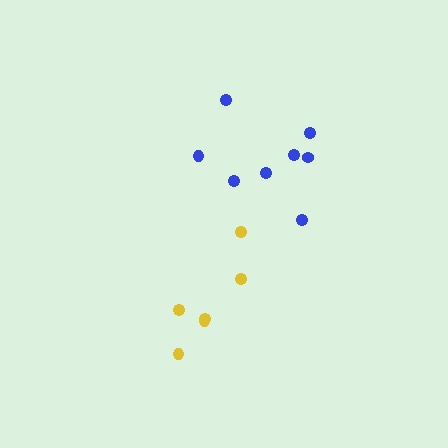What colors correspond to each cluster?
The clusters are colored: yellow, blue.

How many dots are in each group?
Group 1: 6 dots, Group 2: 8 dots (14 total).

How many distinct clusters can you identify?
There are 2 distinct clusters.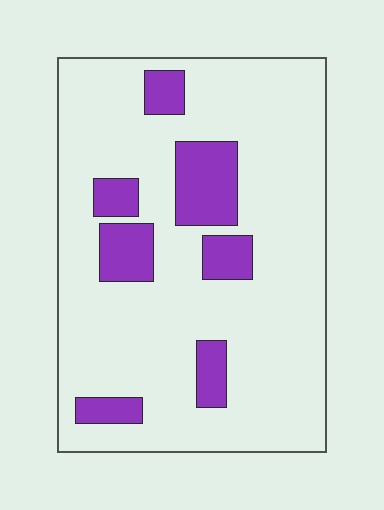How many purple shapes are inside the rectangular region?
7.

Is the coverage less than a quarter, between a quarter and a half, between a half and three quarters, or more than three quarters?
Less than a quarter.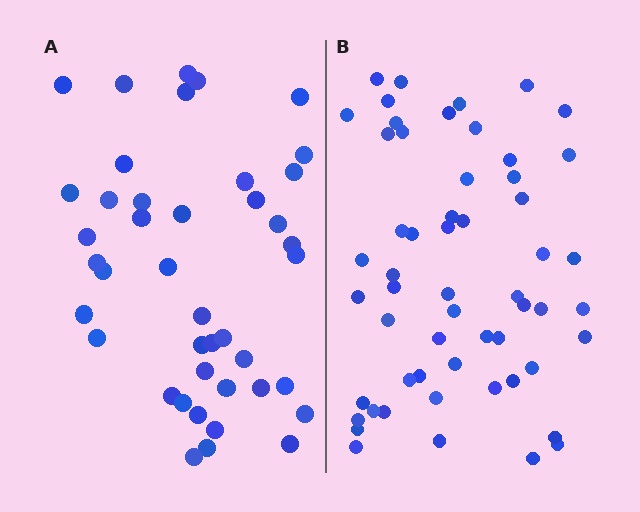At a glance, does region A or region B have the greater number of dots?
Region B (the right region) has more dots.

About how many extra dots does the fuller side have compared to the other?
Region B has approximately 15 more dots than region A.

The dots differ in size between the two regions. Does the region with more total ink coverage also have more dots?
No. Region A has more total ink coverage because its dots are larger, but region B actually contains more individual dots. Total area can be misleading — the number of items is what matters here.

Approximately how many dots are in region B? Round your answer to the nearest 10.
About 60 dots. (The exact count is 56, which rounds to 60.)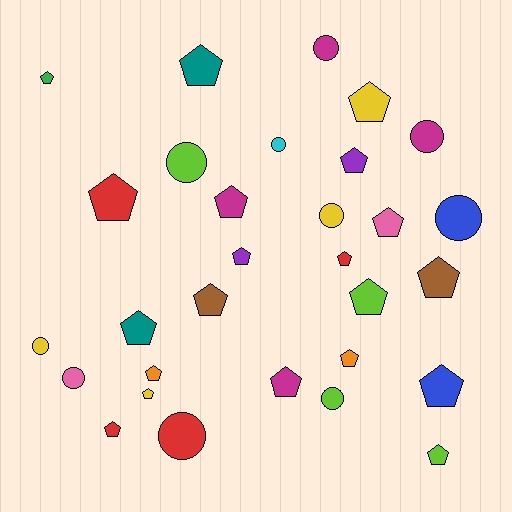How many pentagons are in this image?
There are 20 pentagons.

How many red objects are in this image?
There are 4 red objects.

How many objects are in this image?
There are 30 objects.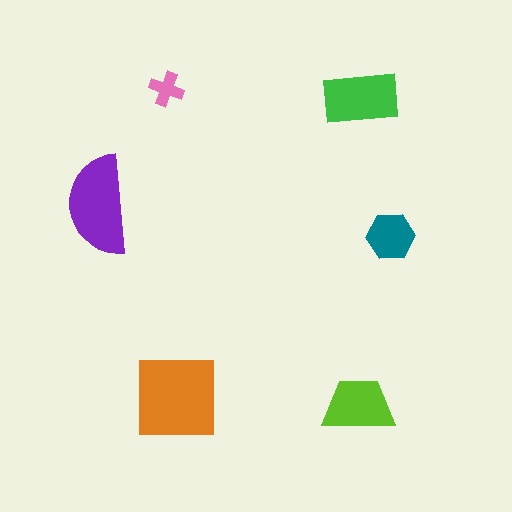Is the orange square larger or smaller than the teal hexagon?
Larger.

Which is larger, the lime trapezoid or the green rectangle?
The green rectangle.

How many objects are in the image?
There are 6 objects in the image.